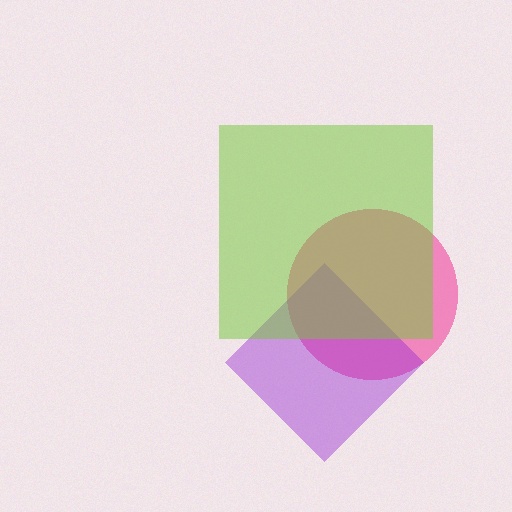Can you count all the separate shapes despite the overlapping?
Yes, there are 3 separate shapes.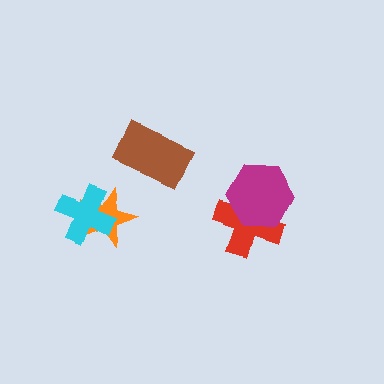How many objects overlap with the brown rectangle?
0 objects overlap with the brown rectangle.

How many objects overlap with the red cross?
1 object overlaps with the red cross.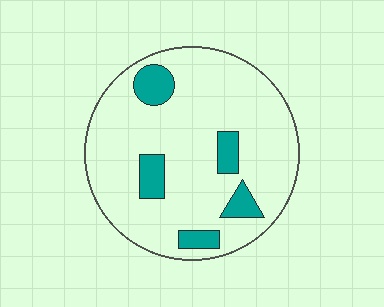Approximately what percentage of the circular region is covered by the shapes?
Approximately 15%.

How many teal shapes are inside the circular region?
5.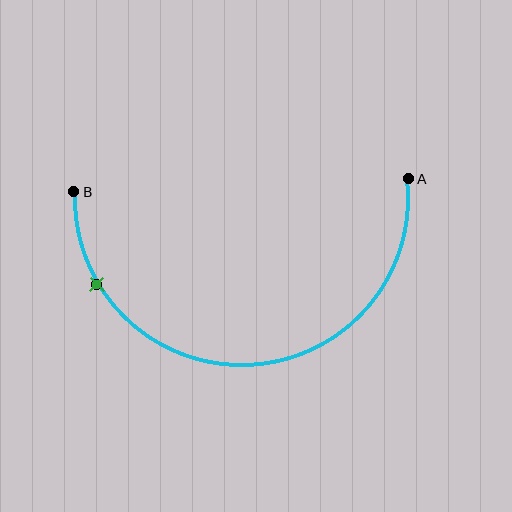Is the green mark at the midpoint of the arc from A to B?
No. The green mark lies on the arc but is closer to endpoint B. The arc midpoint would be at the point on the curve equidistant along the arc from both A and B.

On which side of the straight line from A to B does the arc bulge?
The arc bulges below the straight line connecting A and B.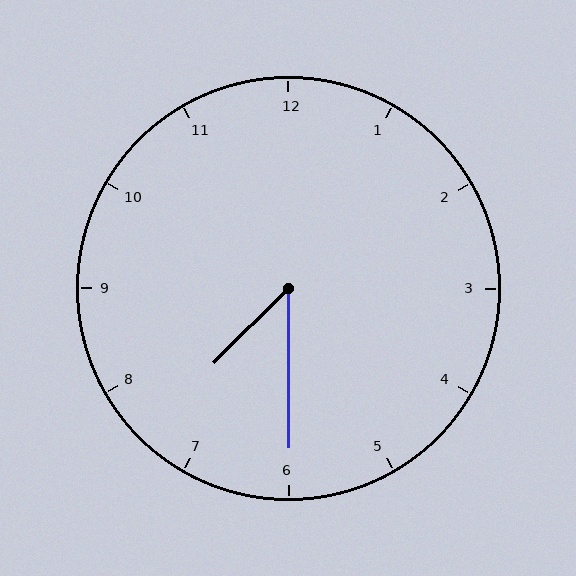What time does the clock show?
7:30.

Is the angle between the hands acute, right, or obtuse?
It is acute.